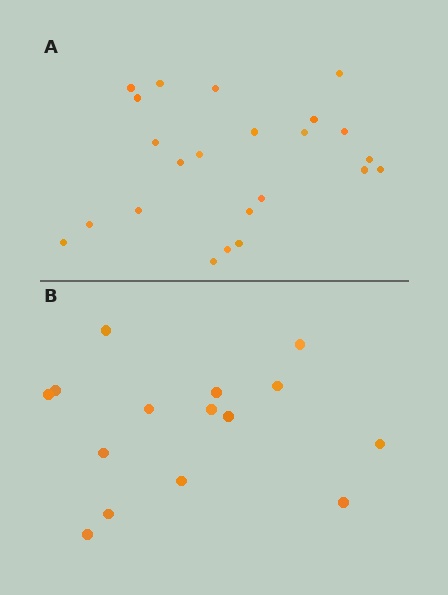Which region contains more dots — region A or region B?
Region A (the top region) has more dots.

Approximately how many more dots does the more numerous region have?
Region A has roughly 8 or so more dots than region B.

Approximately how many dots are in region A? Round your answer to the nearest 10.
About 20 dots. (The exact count is 23, which rounds to 20.)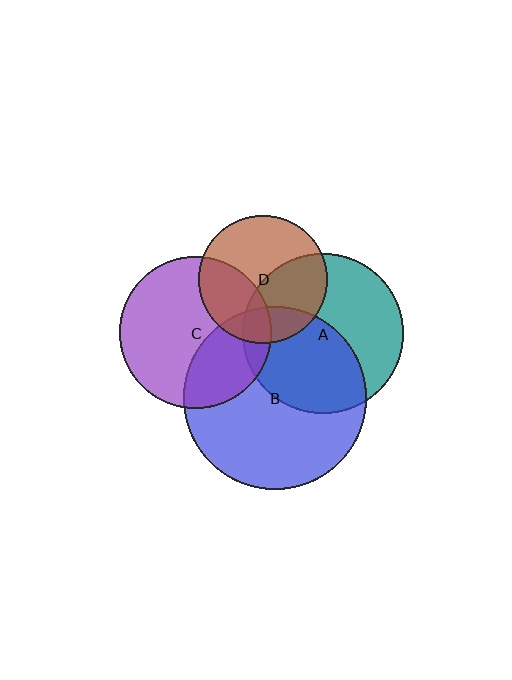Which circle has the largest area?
Circle B (blue).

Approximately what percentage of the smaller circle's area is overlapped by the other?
Approximately 10%.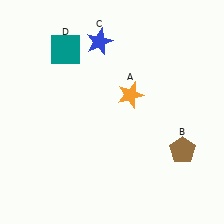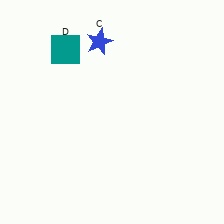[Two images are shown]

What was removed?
The brown pentagon (B), the orange star (A) were removed in Image 2.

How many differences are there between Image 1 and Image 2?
There are 2 differences between the two images.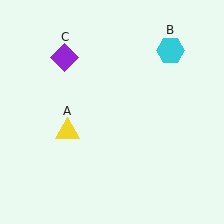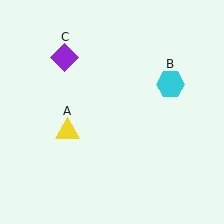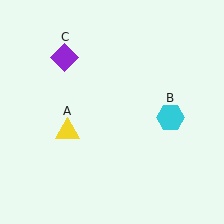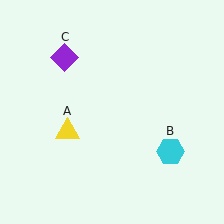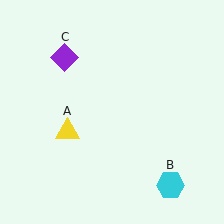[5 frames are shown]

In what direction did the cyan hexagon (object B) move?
The cyan hexagon (object B) moved down.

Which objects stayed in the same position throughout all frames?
Yellow triangle (object A) and purple diamond (object C) remained stationary.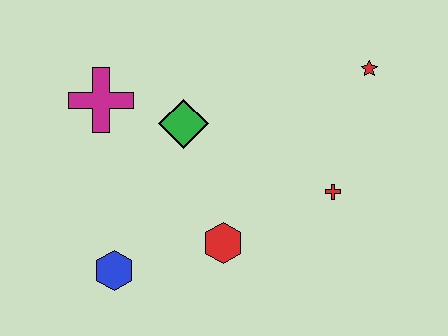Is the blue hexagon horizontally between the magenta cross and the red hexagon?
Yes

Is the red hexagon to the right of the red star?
No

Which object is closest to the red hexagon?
The blue hexagon is closest to the red hexagon.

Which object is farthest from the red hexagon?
The red star is farthest from the red hexagon.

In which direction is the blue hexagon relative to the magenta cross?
The blue hexagon is below the magenta cross.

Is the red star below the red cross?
No